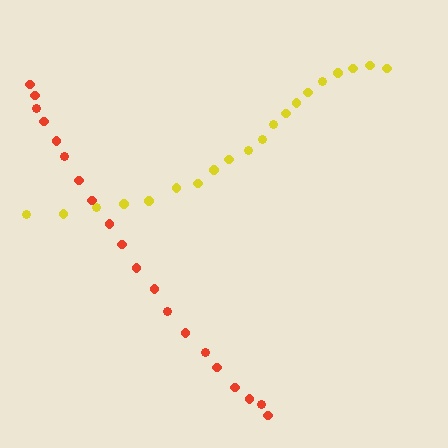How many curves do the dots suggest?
There are 2 distinct paths.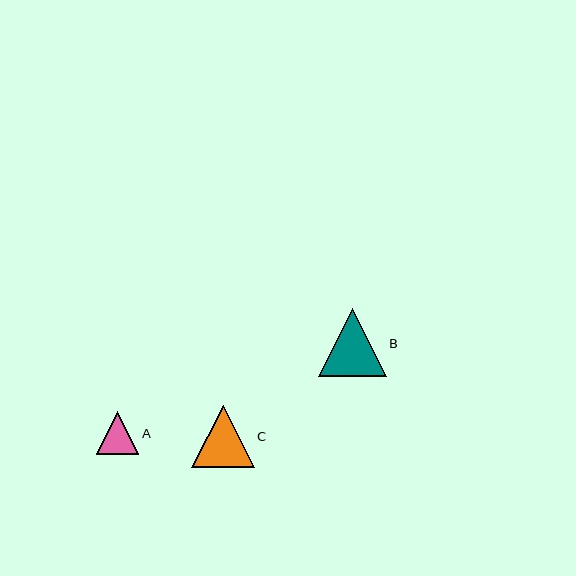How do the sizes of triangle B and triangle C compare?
Triangle B and triangle C are approximately the same size.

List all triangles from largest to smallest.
From largest to smallest: B, C, A.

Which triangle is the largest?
Triangle B is the largest with a size of approximately 68 pixels.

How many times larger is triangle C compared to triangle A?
Triangle C is approximately 1.5 times the size of triangle A.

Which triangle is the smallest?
Triangle A is the smallest with a size of approximately 43 pixels.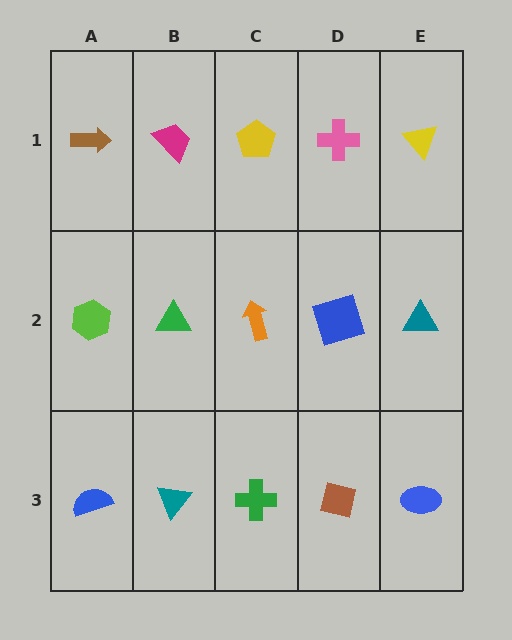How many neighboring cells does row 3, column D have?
3.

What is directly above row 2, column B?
A magenta trapezoid.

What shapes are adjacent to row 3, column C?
An orange arrow (row 2, column C), a teal triangle (row 3, column B), a brown square (row 3, column D).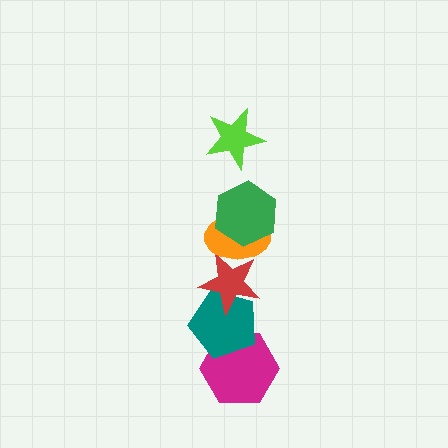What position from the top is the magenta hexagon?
The magenta hexagon is 6th from the top.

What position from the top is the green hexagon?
The green hexagon is 2nd from the top.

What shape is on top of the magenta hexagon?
The teal pentagon is on top of the magenta hexagon.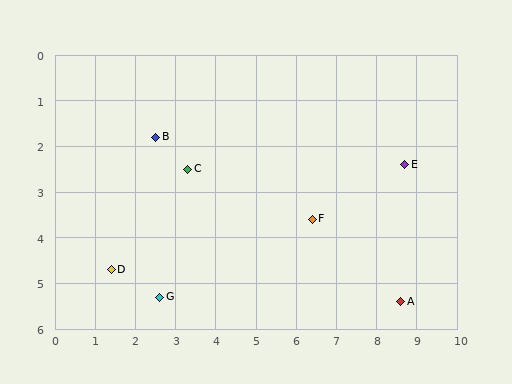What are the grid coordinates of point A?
Point A is at approximately (8.6, 5.4).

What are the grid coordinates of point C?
Point C is at approximately (3.3, 2.5).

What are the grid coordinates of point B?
Point B is at approximately (2.5, 1.8).